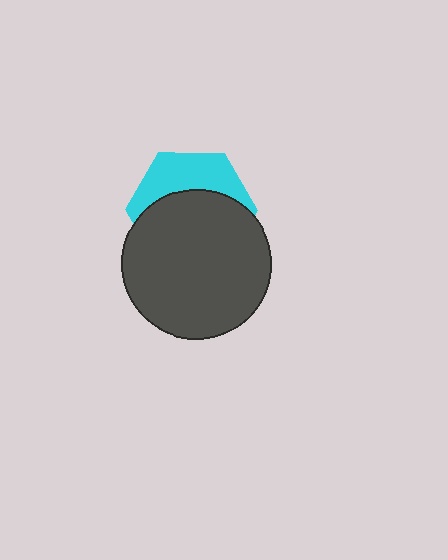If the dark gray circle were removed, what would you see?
You would see the complete cyan hexagon.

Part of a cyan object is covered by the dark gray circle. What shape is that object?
It is a hexagon.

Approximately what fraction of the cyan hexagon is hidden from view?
Roughly 62% of the cyan hexagon is hidden behind the dark gray circle.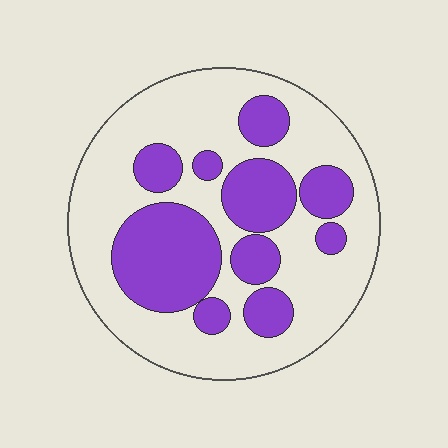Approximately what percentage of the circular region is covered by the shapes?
Approximately 35%.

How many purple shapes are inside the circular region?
10.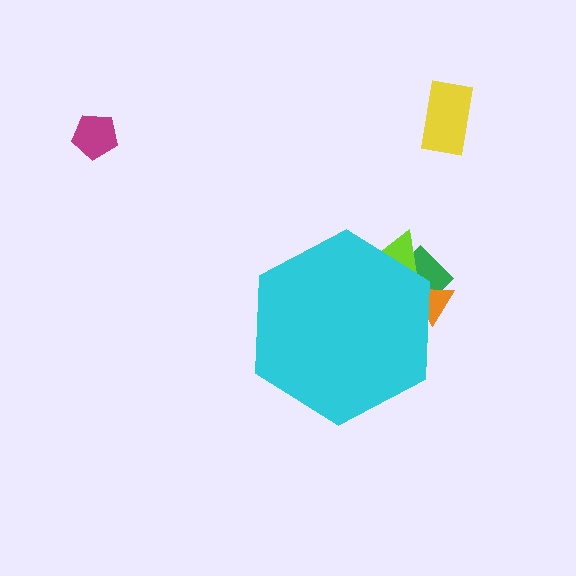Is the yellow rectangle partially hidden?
No, the yellow rectangle is fully visible.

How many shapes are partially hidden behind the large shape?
3 shapes are partially hidden.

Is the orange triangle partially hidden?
Yes, the orange triangle is partially hidden behind the cyan hexagon.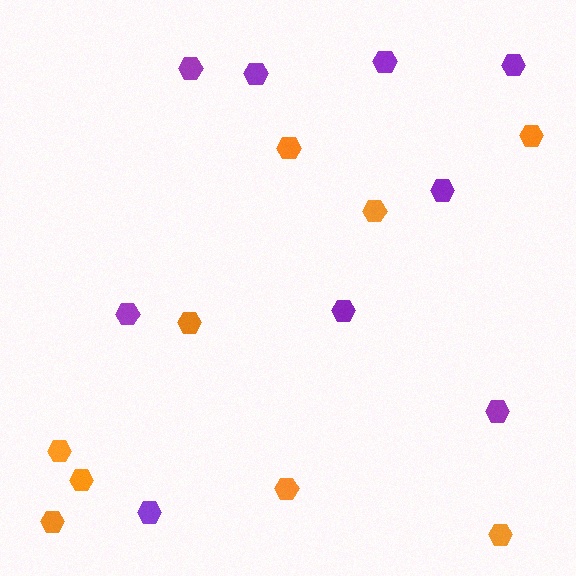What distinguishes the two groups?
There are 2 groups: one group of orange hexagons (9) and one group of purple hexagons (9).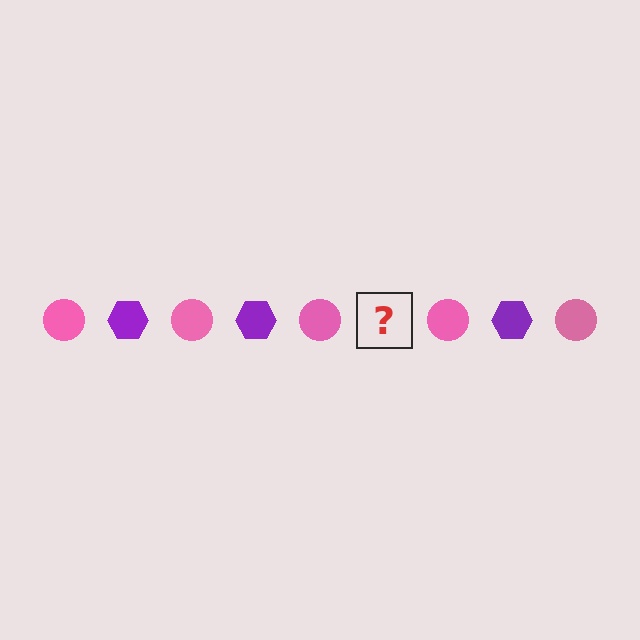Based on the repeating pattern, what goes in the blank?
The blank should be a purple hexagon.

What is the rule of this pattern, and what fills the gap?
The rule is that the pattern alternates between pink circle and purple hexagon. The gap should be filled with a purple hexagon.